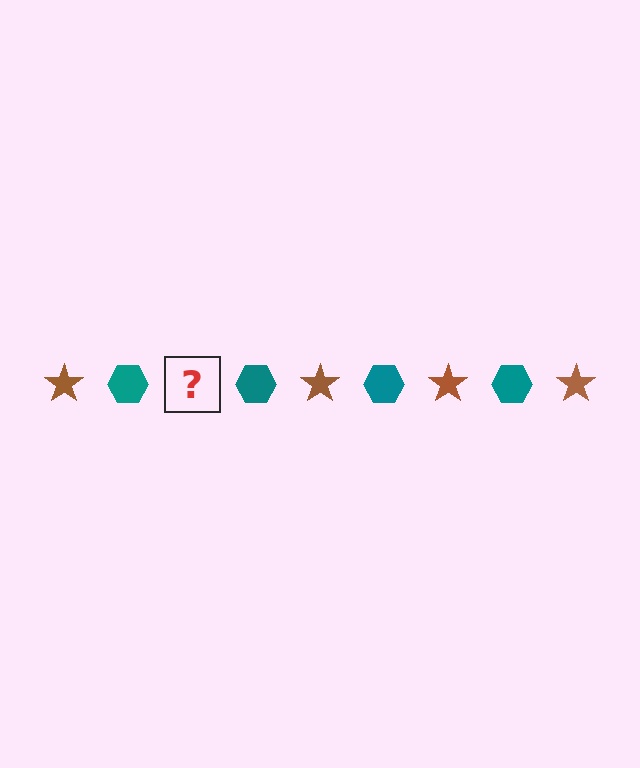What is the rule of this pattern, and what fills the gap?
The rule is that the pattern alternates between brown star and teal hexagon. The gap should be filled with a brown star.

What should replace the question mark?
The question mark should be replaced with a brown star.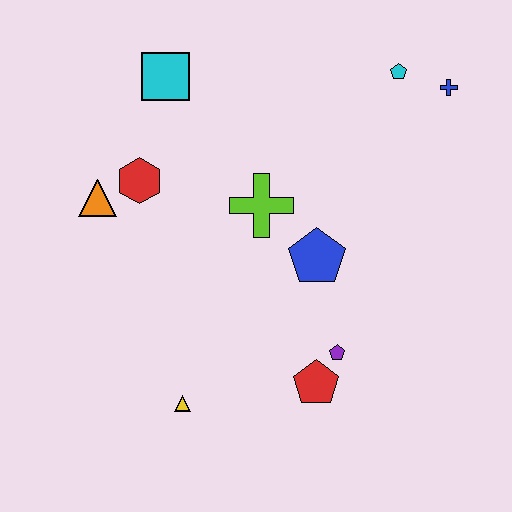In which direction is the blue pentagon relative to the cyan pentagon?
The blue pentagon is below the cyan pentagon.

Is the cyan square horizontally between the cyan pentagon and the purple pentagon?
No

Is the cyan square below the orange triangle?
No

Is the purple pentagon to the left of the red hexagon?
No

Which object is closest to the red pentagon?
The purple pentagon is closest to the red pentagon.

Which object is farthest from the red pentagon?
The cyan square is farthest from the red pentagon.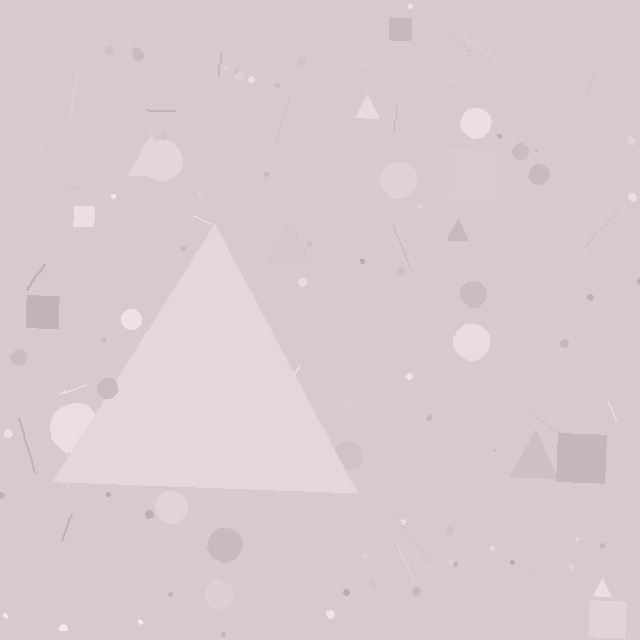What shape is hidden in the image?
A triangle is hidden in the image.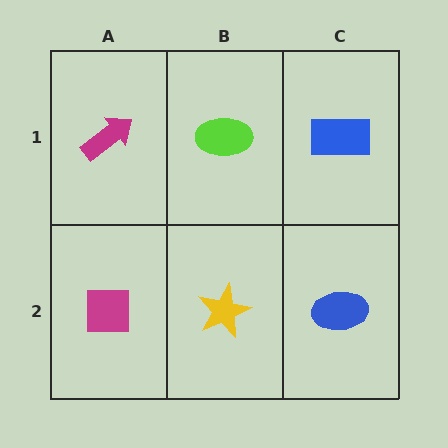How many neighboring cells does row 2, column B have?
3.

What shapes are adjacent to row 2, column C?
A blue rectangle (row 1, column C), a yellow star (row 2, column B).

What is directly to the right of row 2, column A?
A yellow star.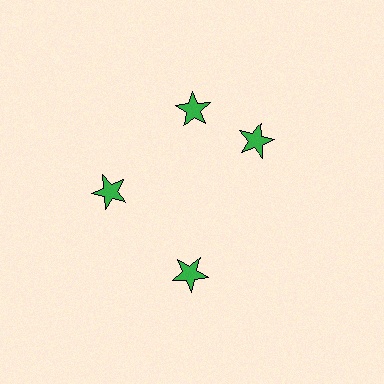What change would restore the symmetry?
The symmetry would be restored by rotating it back into even spacing with its neighbors so that all 4 stars sit at equal angles and equal distance from the center.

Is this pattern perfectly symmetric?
No. The 4 green stars are arranged in a ring, but one element near the 3 o'clock position is rotated out of alignment along the ring, breaking the 4-fold rotational symmetry.